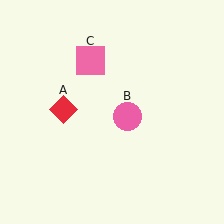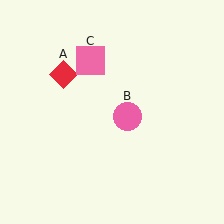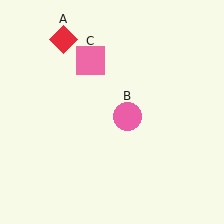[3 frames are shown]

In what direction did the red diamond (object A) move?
The red diamond (object A) moved up.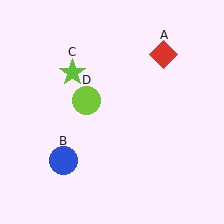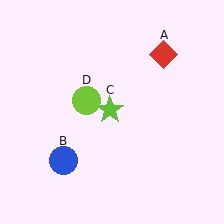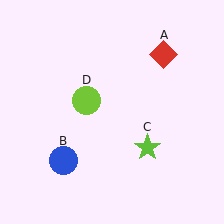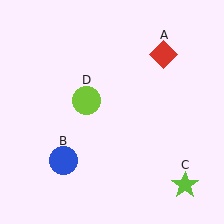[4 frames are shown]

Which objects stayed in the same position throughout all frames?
Red diamond (object A) and blue circle (object B) and lime circle (object D) remained stationary.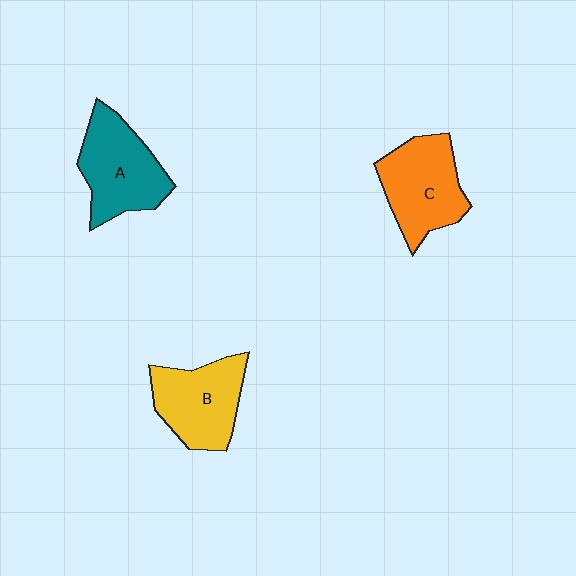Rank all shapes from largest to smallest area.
From largest to smallest: A (teal), C (orange), B (yellow).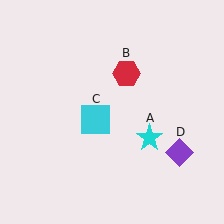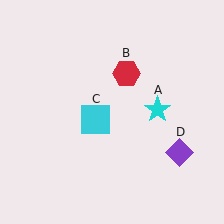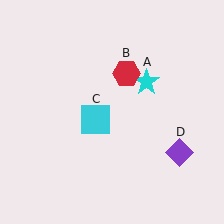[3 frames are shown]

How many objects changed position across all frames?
1 object changed position: cyan star (object A).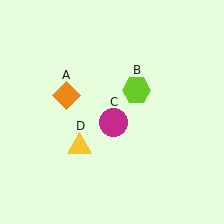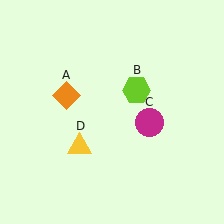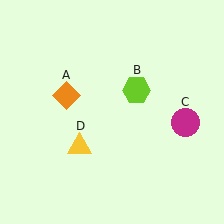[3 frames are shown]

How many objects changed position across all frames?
1 object changed position: magenta circle (object C).